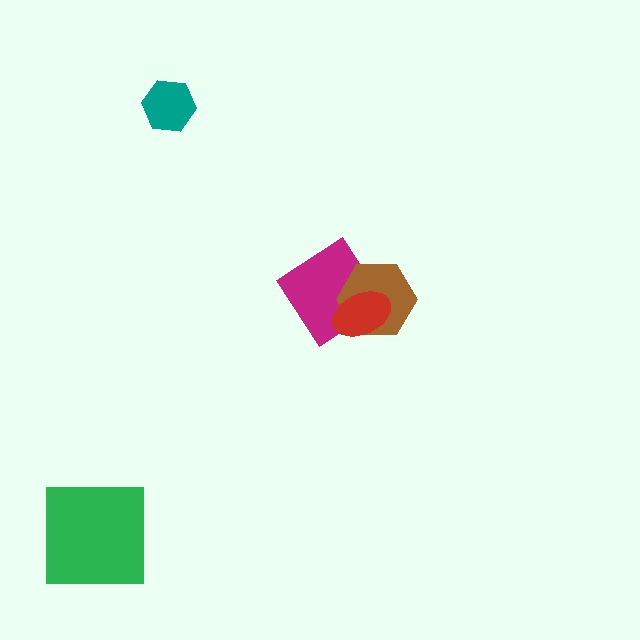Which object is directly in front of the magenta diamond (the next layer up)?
The brown hexagon is directly in front of the magenta diamond.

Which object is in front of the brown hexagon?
The red ellipse is in front of the brown hexagon.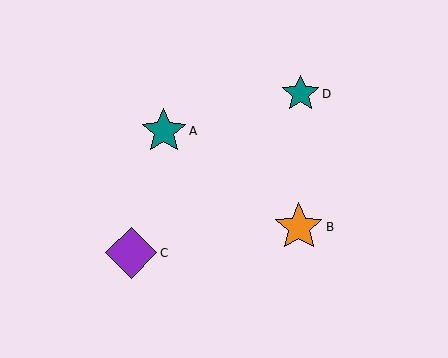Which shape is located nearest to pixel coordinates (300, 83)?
The teal star (labeled D) at (300, 94) is nearest to that location.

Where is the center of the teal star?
The center of the teal star is at (300, 94).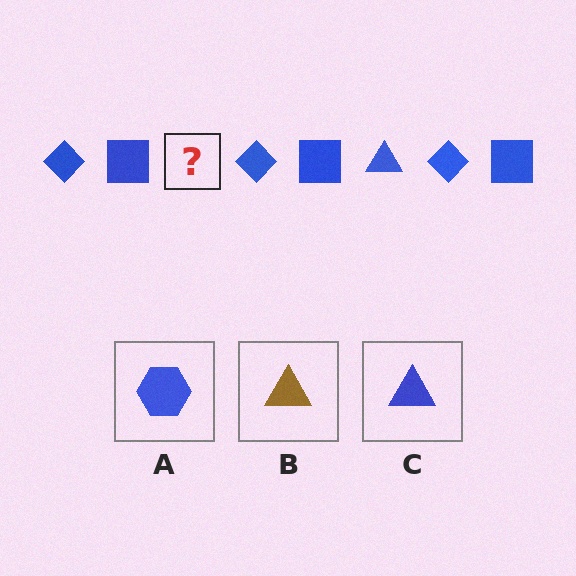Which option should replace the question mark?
Option C.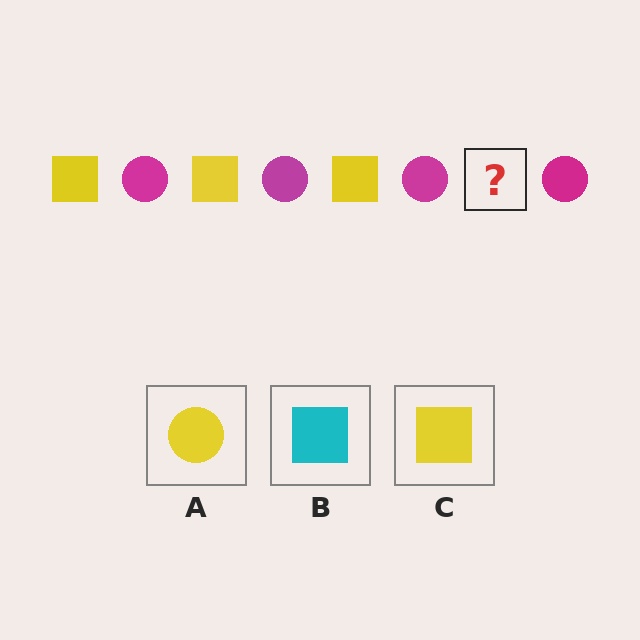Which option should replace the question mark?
Option C.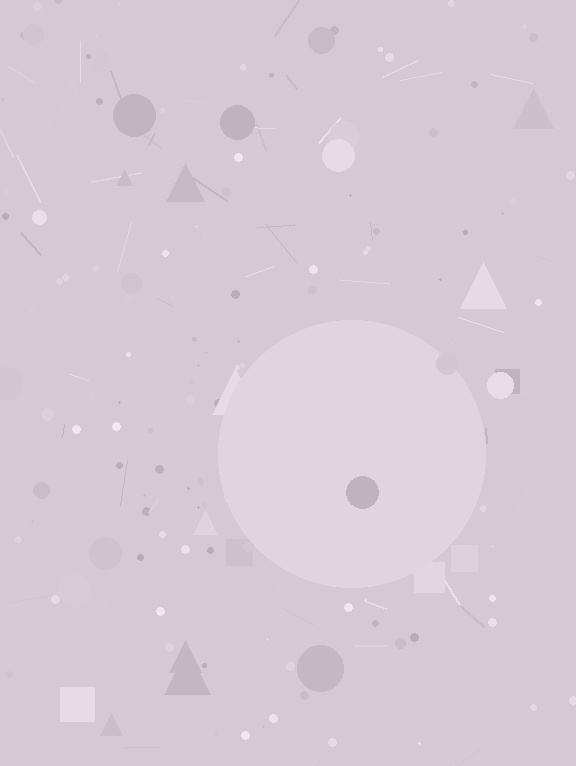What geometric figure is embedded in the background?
A circle is embedded in the background.